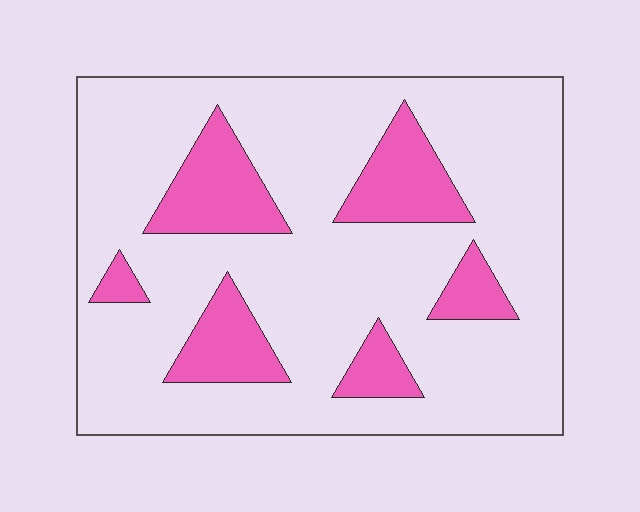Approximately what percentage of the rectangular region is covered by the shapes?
Approximately 20%.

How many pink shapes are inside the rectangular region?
6.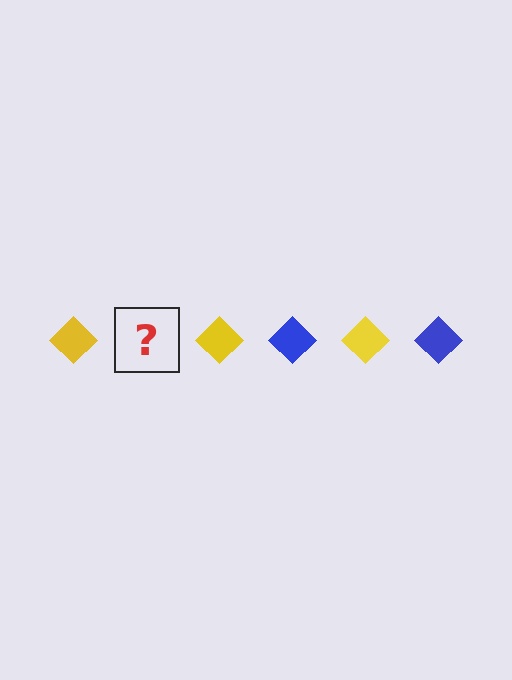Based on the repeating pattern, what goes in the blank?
The blank should be a blue diamond.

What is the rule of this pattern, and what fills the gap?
The rule is that the pattern cycles through yellow, blue diamonds. The gap should be filled with a blue diamond.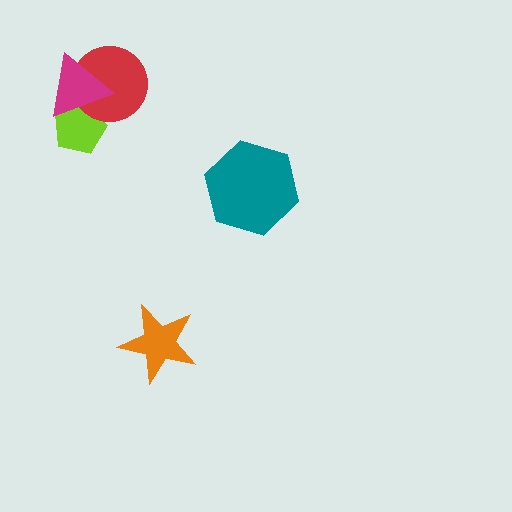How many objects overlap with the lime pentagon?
2 objects overlap with the lime pentagon.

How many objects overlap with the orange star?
0 objects overlap with the orange star.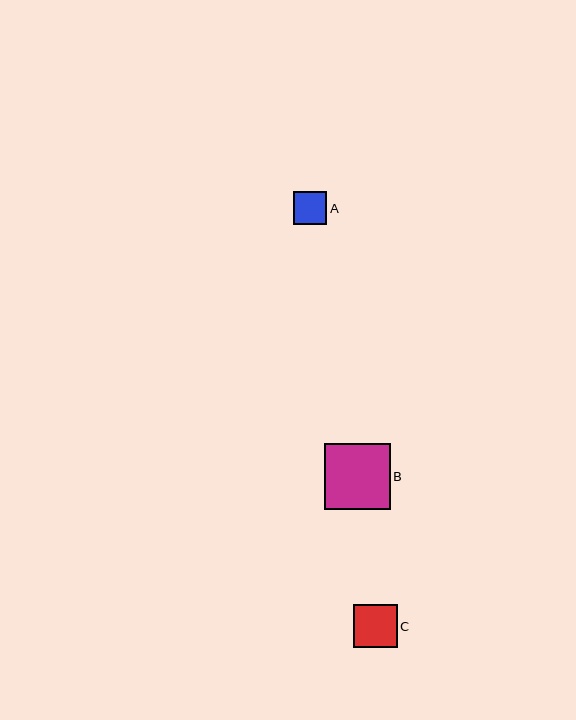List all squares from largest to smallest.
From largest to smallest: B, C, A.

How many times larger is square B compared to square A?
Square B is approximately 2.0 times the size of square A.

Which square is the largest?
Square B is the largest with a size of approximately 66 pixels.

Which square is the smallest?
Square A is the smallest with a size of approximately 34 pixels.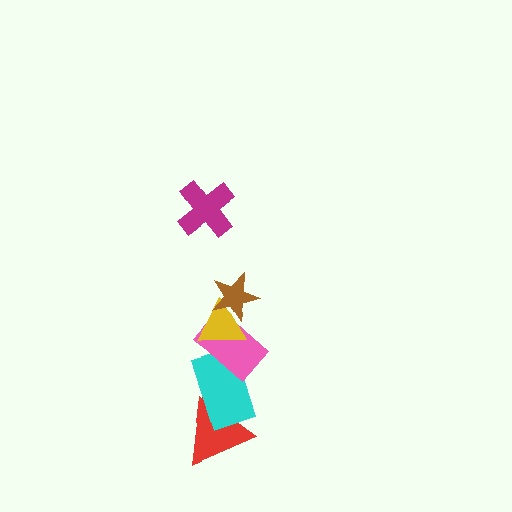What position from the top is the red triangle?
The red triangle is 6th from the top.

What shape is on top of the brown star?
The magenta cross is on top of the brown star.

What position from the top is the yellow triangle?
The yellow triangle is 3rd from the top.